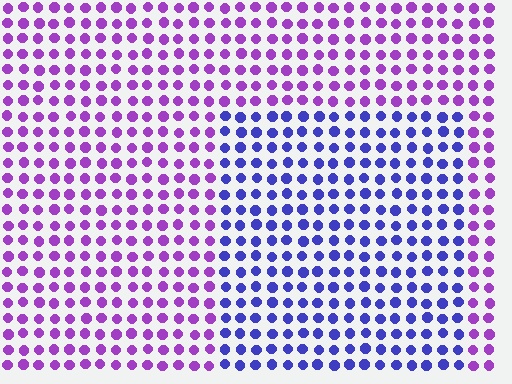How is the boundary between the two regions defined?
The boundary is defined purely by a slight shift in hue (about 44 degrees). Spacing, size, and orientation are identical on both sides.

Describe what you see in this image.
The image is filled with small purple elements in a uniform arrangement. A rectangle-shaped region is visible where the elements are tinted to a slightly different hue, forming a subtle color boundary.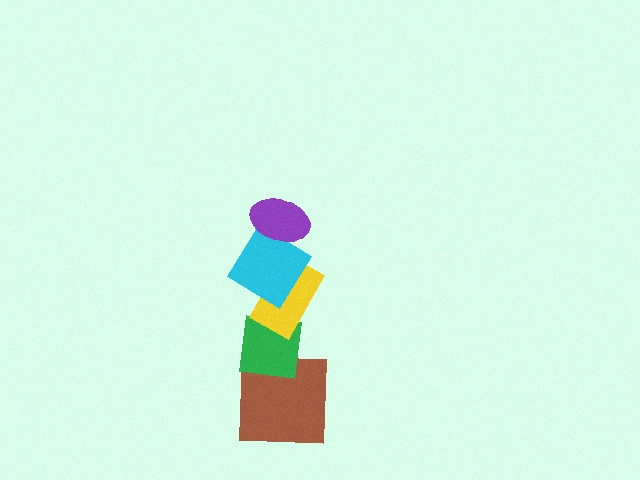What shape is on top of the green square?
The yellow rectangle is on top of the green square.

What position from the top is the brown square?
The brown square is 5th from the top.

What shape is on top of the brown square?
The green square is on top of the brown square.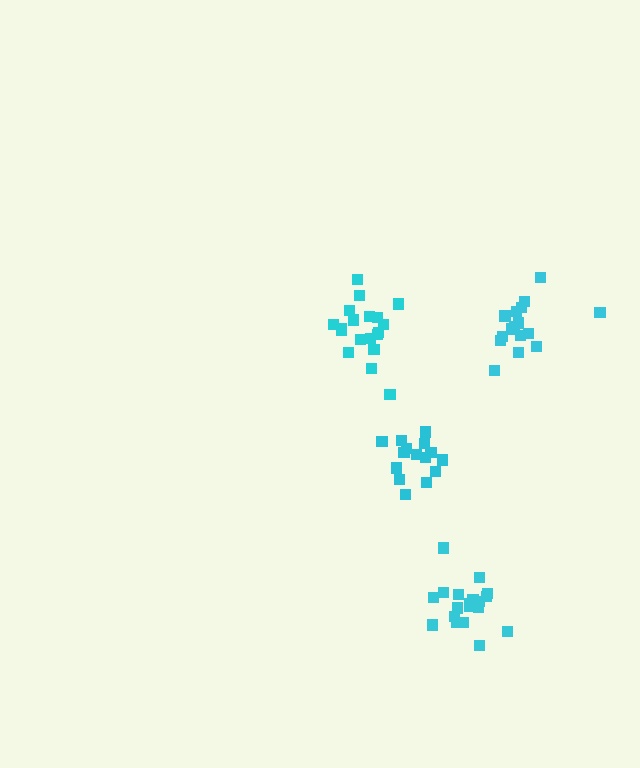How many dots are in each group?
Group 1: 17 dots, Group 2: 19 dots, Group 3: 19 dots, Group 4: 15 dots (70 total).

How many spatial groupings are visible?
There are 4 spatial groupings.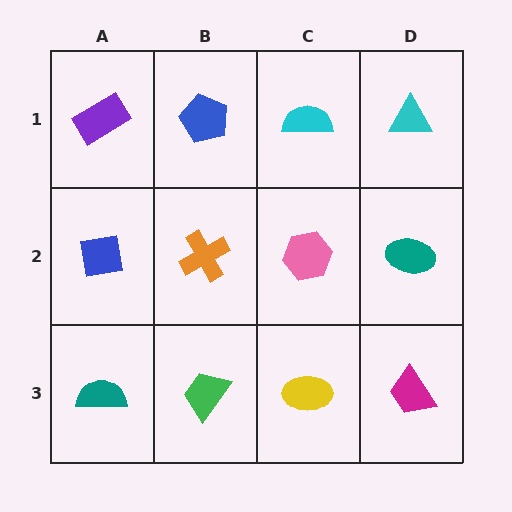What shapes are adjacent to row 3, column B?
An orange cross (row 2, column B), a teal semicircle (row 3, column A), a yellow ellipse (row 3, column C).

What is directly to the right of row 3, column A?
A green trapezoid.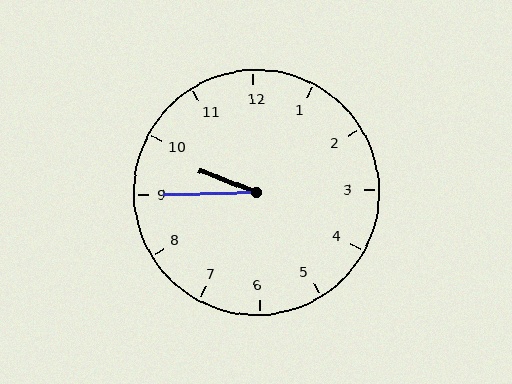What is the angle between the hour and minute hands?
Approximately 22 degrees.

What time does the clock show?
9:45.